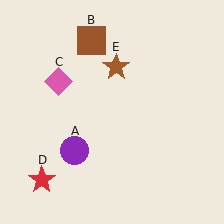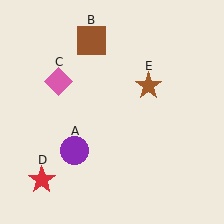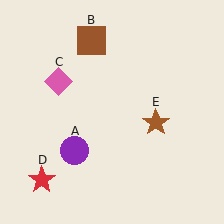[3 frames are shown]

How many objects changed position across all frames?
1 object changed position: brown star (object E).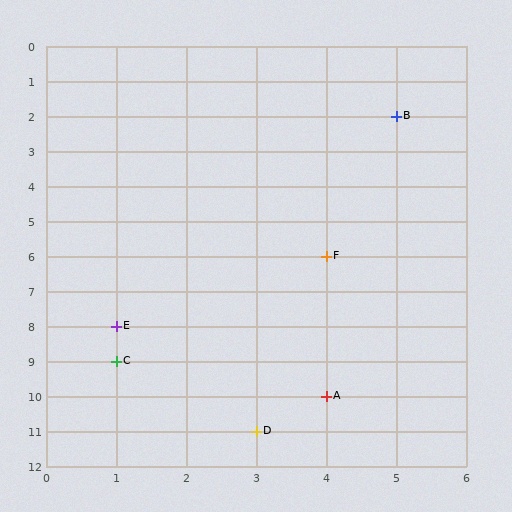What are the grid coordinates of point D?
Point D is at grid coordinates (3, 11).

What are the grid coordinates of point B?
Point B is at grid coordinates (5, 2).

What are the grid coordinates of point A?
Point A is at grid coordinates (4, 10).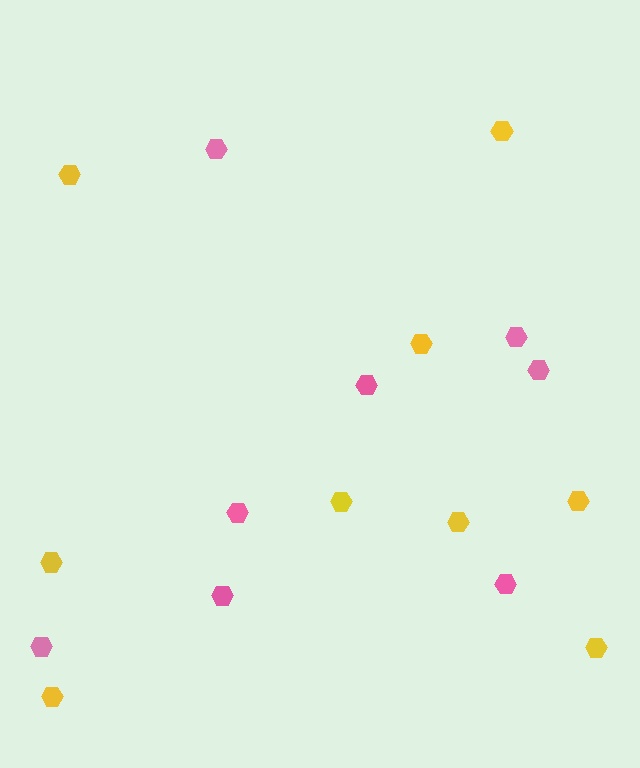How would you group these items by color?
There are 2 groups: one group of pink hexagons (8) and one group of yellow hexagons (9).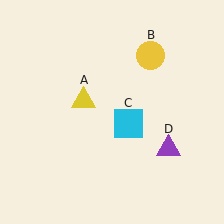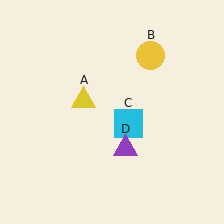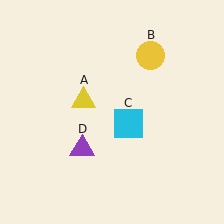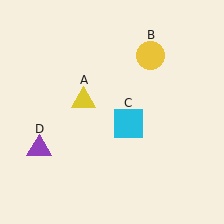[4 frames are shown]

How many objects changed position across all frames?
1 object changed position: purple triangle (object D).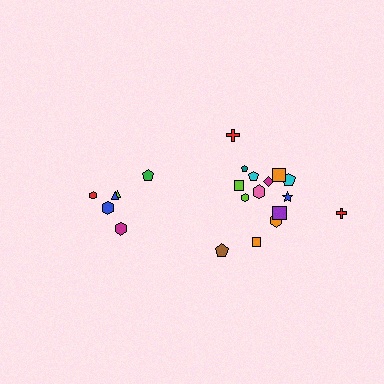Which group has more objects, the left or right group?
The right group.